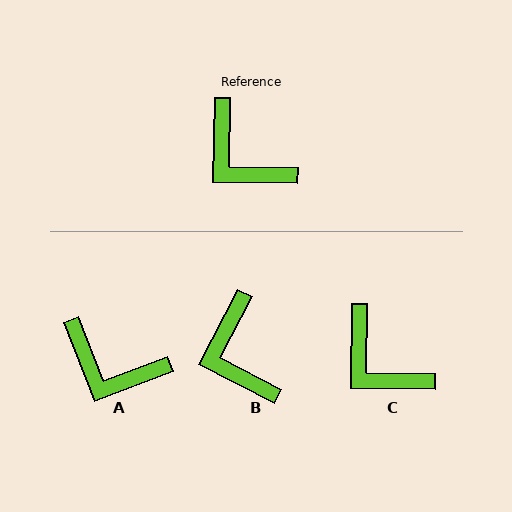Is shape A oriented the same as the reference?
No, it is off by about 22 degrees.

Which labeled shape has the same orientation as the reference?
C.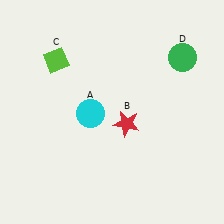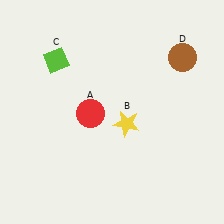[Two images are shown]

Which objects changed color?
A changed from cyan to red. B changed from red to yellow. D changed from green to brown.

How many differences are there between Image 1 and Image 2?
There are 3 differences between the two images.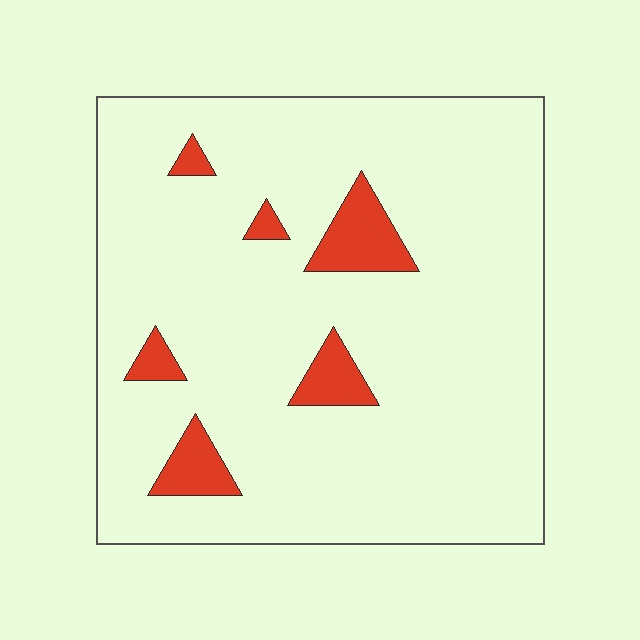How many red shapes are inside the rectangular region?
6.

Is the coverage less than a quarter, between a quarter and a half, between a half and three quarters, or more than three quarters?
Less than a quarter.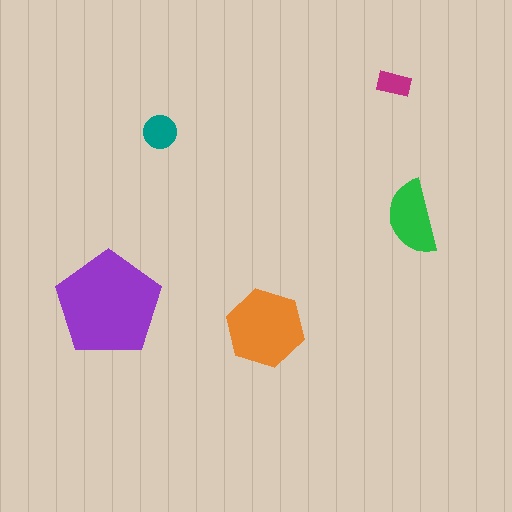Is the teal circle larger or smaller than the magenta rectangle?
Larger.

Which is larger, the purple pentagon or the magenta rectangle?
The purple pentagon.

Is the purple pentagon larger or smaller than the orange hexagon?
Larger.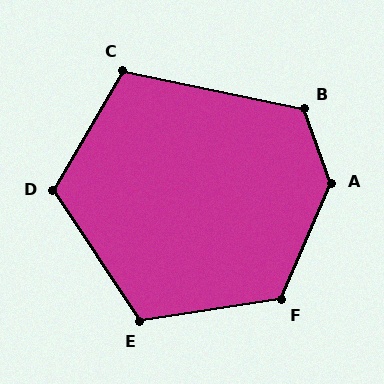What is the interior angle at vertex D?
Approximately 116 degrees (obtuse).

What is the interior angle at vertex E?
Approximately 115 degrees (obtuse).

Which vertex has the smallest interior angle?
C, at approximately 109 degrees.